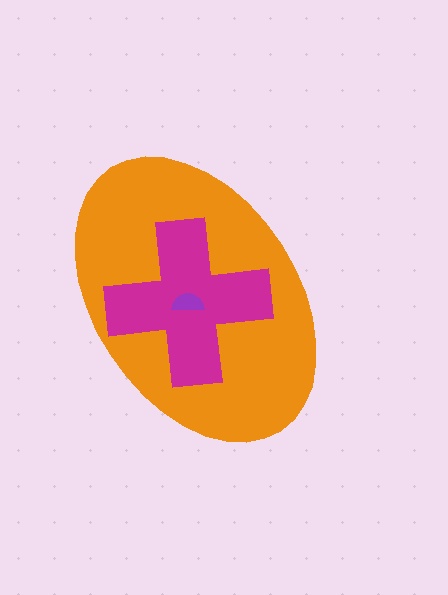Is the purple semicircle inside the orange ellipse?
Yes.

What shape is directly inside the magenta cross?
The purple semicircle.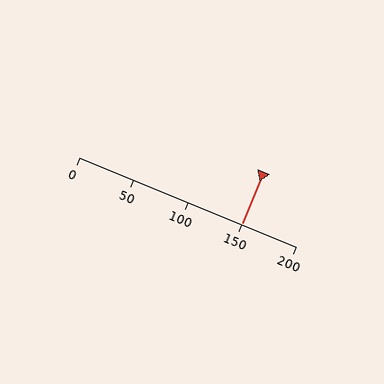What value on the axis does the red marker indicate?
The marker indicates approximately 150.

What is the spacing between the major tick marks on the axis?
The major ticks are spaced 50 apart.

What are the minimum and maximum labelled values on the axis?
The axis runs from 0 to 200.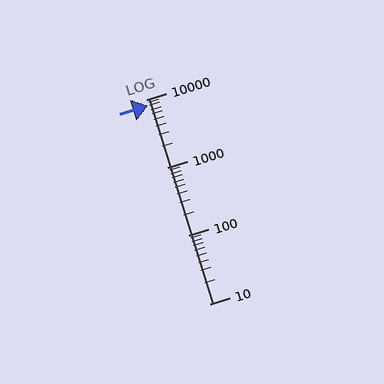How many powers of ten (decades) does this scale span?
The scale spans 3 decades, from 10 to 10000.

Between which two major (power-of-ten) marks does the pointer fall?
The pointer is between 1000 and 10000.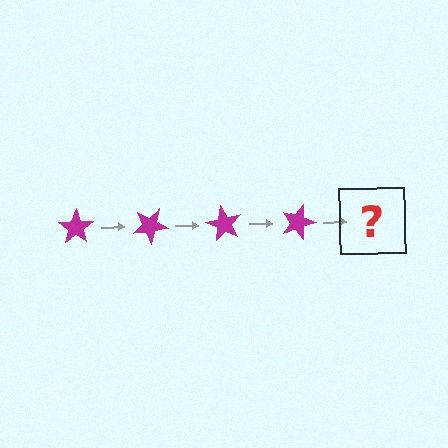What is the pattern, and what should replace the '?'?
The pattern is that the star rotates 30 degrees each step. The '?' should be a magenta star rotated 120 degrees.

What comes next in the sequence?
The next element should be a magenta star rotated 120 degrees.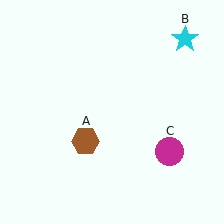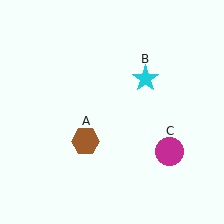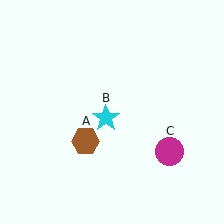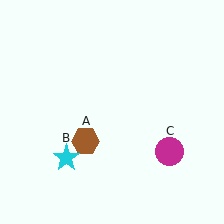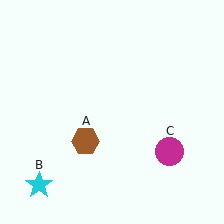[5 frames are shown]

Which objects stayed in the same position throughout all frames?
Brown hexagon (object A) and magenta circle (object C) remained stationary.